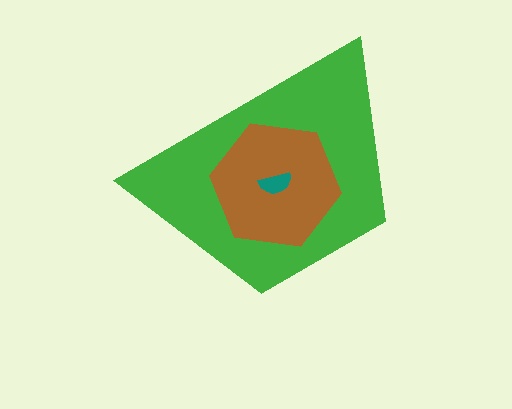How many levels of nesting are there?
3.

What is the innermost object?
The teal semicircle.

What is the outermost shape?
The green trapezoid.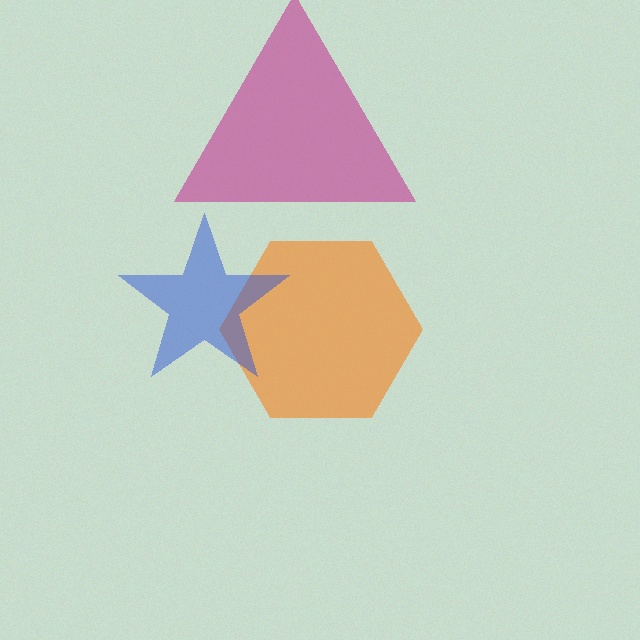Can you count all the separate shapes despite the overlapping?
Yes, there are 3 separate shapes.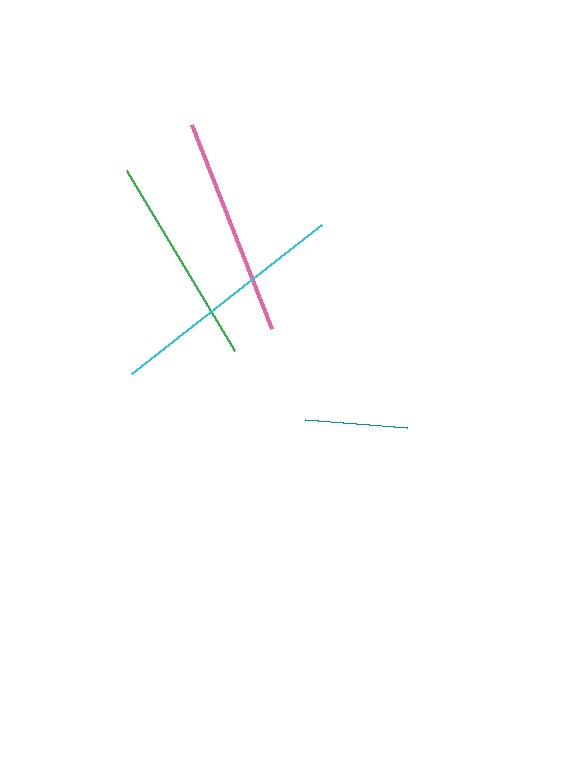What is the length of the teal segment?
The teal segment is approximately 103 pixels long.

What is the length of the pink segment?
The pink segment is approximately 219 pixels long.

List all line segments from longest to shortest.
From longest to shortest: cyan, pink, green, teal.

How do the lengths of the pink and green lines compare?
The pink and green lines are approximately the same length.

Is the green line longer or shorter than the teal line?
The green line is longer than the teal line.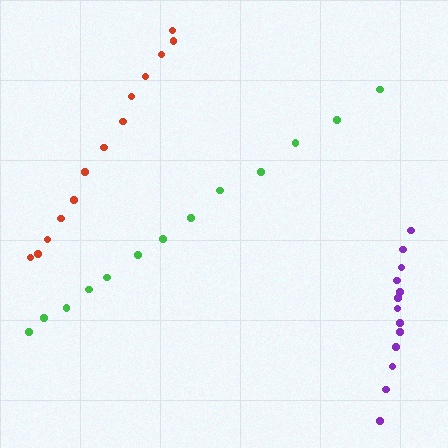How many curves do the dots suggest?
There are 3 distinct paths.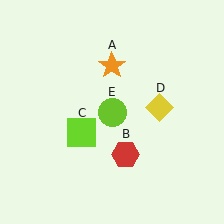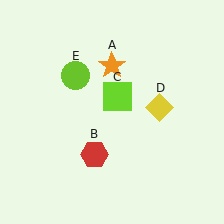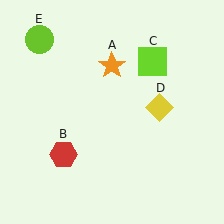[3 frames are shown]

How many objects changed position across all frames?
3 objects changed position: red hexagon (object B), lime square (object C), lime circle (object E).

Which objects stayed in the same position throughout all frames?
Orange star (object A) and yellow diamond (object D) remained stationary.